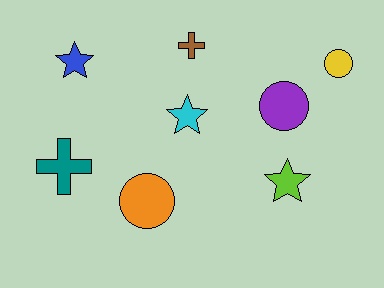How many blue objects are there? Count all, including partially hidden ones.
There is 1 blue object.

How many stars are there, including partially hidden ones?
There are 3 stars.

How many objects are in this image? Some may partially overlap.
There are 8 objects.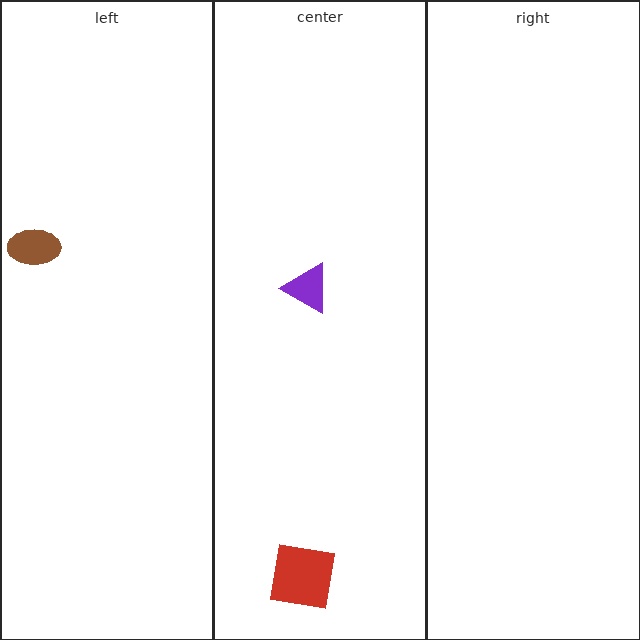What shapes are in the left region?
The brown ellipse.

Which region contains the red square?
The center region.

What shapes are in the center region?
The red square, the purple triangle.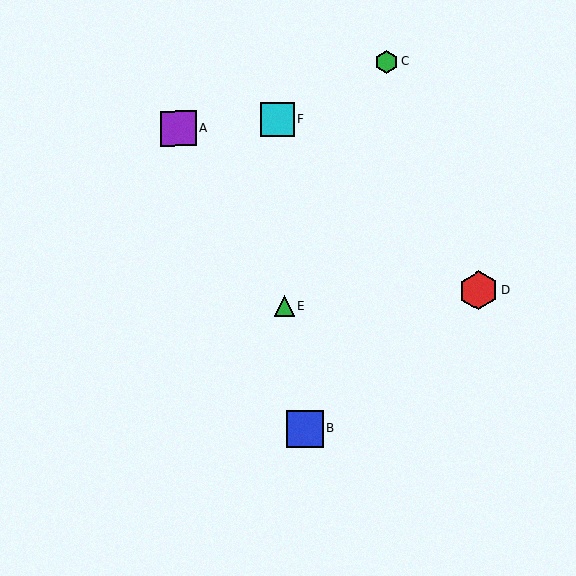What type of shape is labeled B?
Shape B is a blue square.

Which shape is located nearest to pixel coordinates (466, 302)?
The red hexagon (labeled D) at (479, 291) is nearest to that location.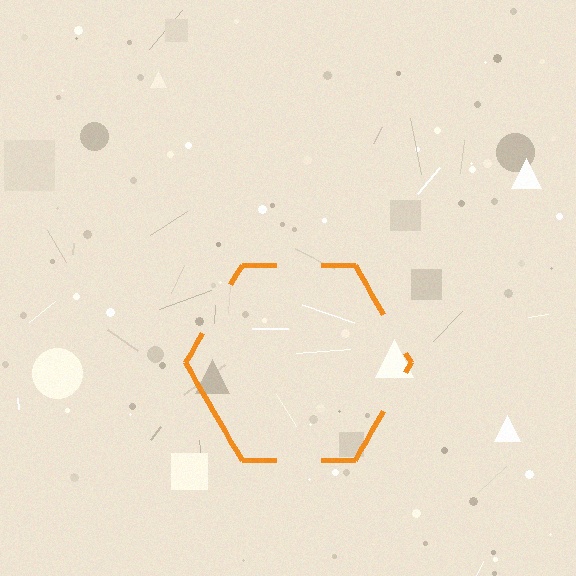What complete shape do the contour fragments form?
The contour fragments form a hexagon.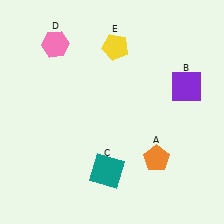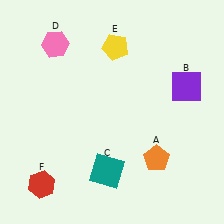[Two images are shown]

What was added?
A red hexagon (F) was added in Image 2.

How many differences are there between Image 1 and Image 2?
There is 1 difference between the two images.